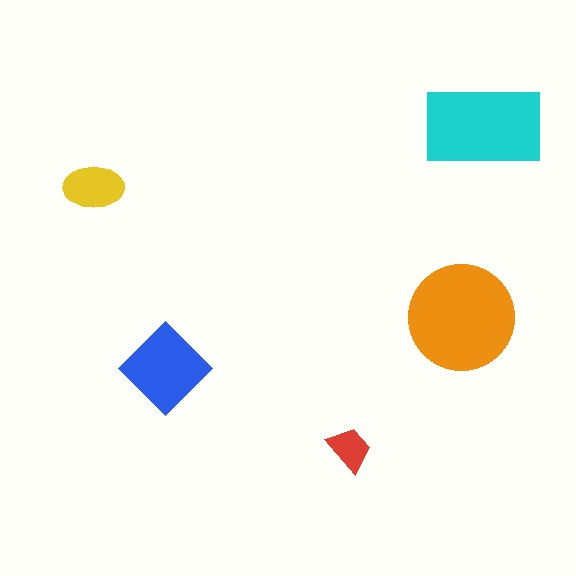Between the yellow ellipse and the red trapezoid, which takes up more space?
The yellow ellipse.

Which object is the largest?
The orange circle.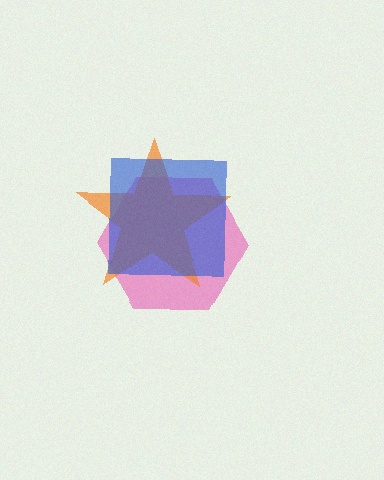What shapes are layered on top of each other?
The layered shapes are: a pink hexagon, an orange star, a blue square.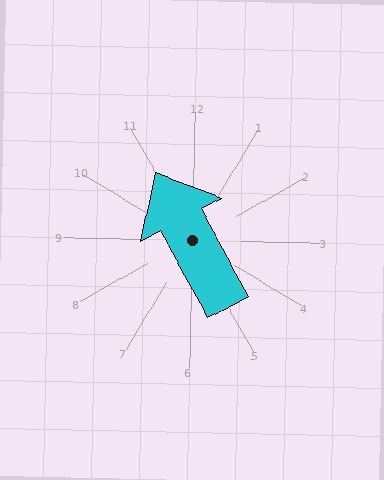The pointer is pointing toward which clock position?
Roughly 11 o'clock.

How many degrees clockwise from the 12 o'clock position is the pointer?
Approximately 331 degrees.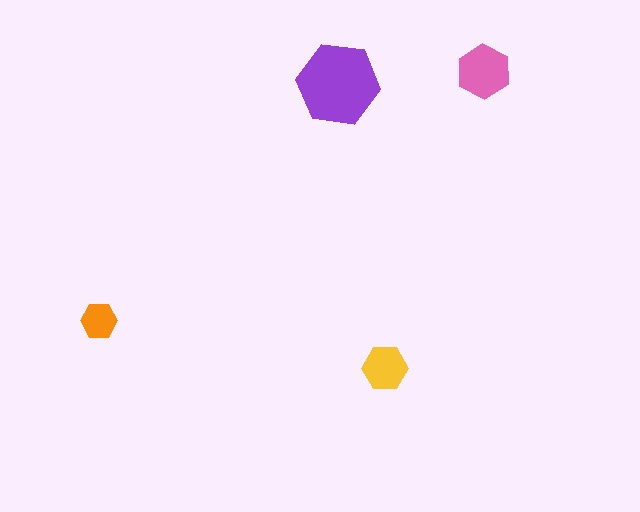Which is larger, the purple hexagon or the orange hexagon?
The purple one.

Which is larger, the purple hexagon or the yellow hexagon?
The purple one.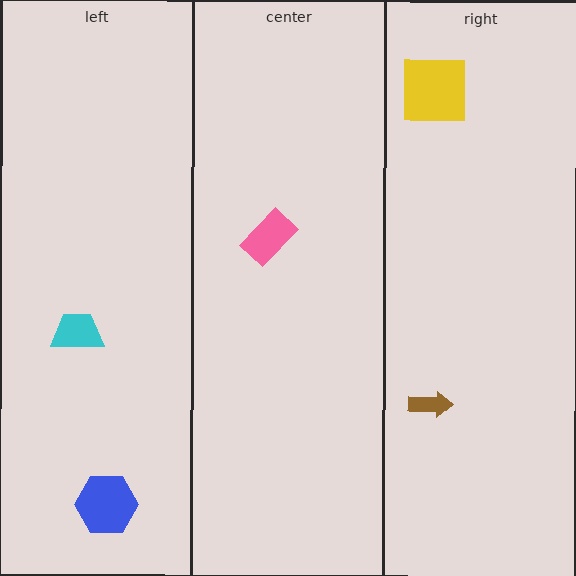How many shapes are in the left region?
2.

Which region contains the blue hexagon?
The left region.